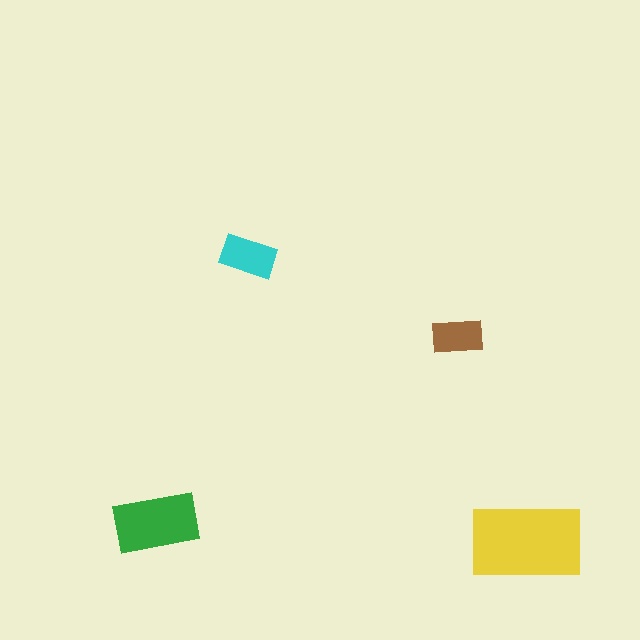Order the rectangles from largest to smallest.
the yellow one, the green one, the cyan one, the brown one.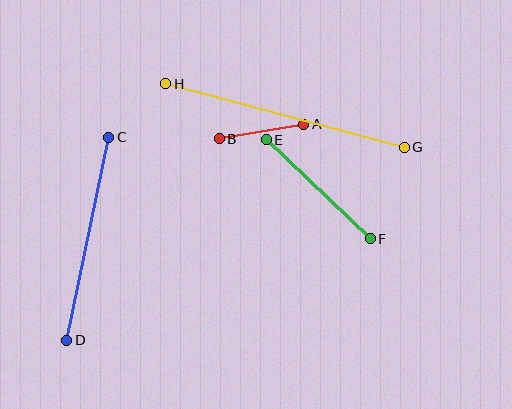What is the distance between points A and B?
The distance is approximately 86 pixels.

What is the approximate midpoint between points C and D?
The midpoint is at approximately (88, 239) pixels.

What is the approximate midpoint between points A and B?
The midpoint is at approximately (261, 132) pixels.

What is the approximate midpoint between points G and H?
The midpoint is at approximately (285, 116) pixels.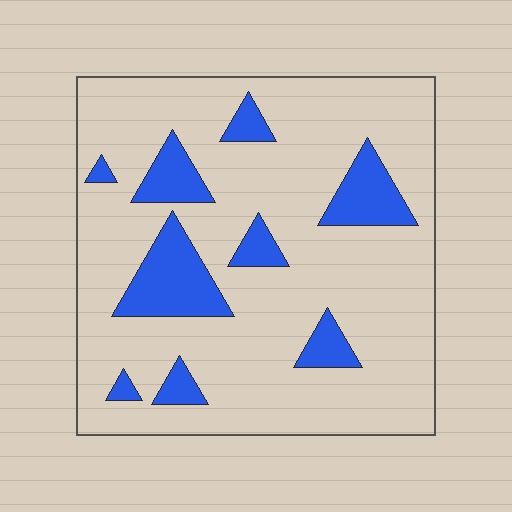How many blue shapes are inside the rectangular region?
9.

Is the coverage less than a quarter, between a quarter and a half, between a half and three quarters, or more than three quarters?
Less than a quarter.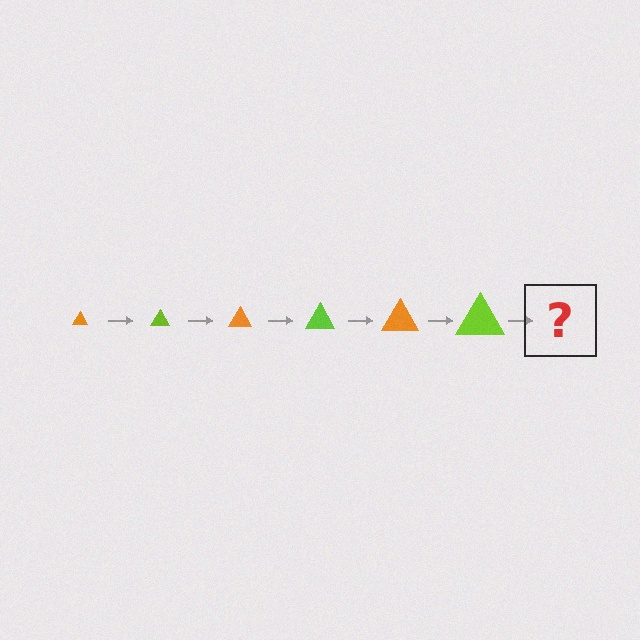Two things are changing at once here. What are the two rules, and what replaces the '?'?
The two rules are that the triangle grows larger each step and the color cycles through orange and lime. The '?' should be an orange triangle, larger than the previous one.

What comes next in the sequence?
The next element should be an orange triangle, larger than the previous one.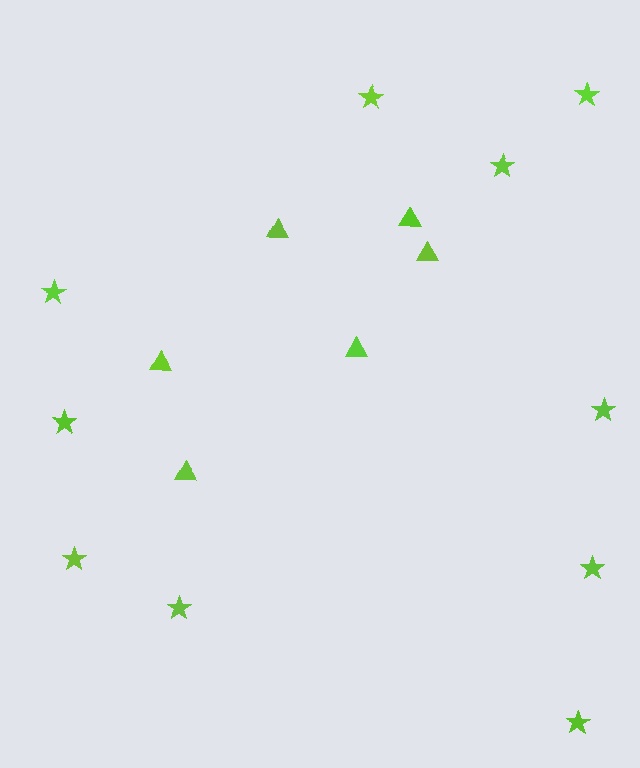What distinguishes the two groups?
There are 2 groups: one group of stars (10) and one group of triangles (6).